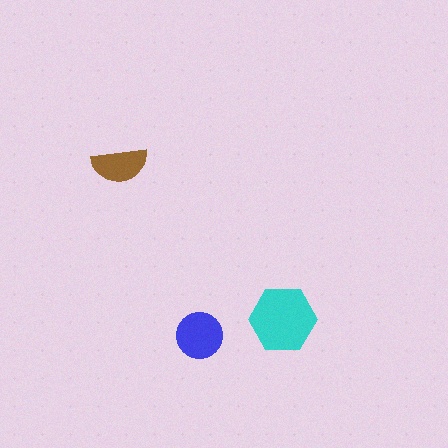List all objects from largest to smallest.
The cyan hexagon, the blue circle, the brown semicircle.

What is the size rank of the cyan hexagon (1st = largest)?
1st.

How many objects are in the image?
There are 3 objects in the image.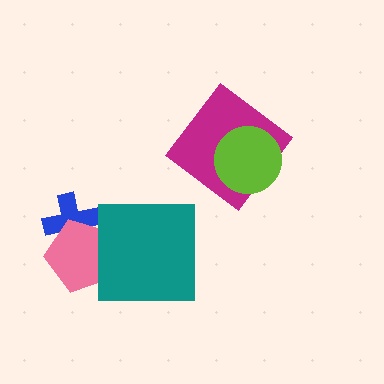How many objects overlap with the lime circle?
1 object overlaps with the lime circle.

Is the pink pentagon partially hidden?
Yes, it is partially covered by another shape.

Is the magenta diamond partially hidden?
Yes, it is partially covered by another shape.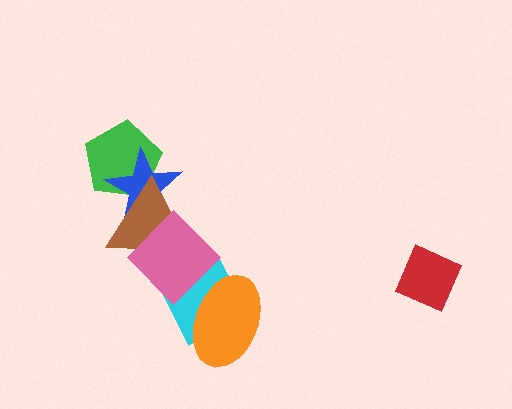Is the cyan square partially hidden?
Yes, it is partially covered by another shape.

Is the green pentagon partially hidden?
Yes, it is partially covered by another shape.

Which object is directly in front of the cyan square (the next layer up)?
The orange ellipse is directly in front of the cyan square.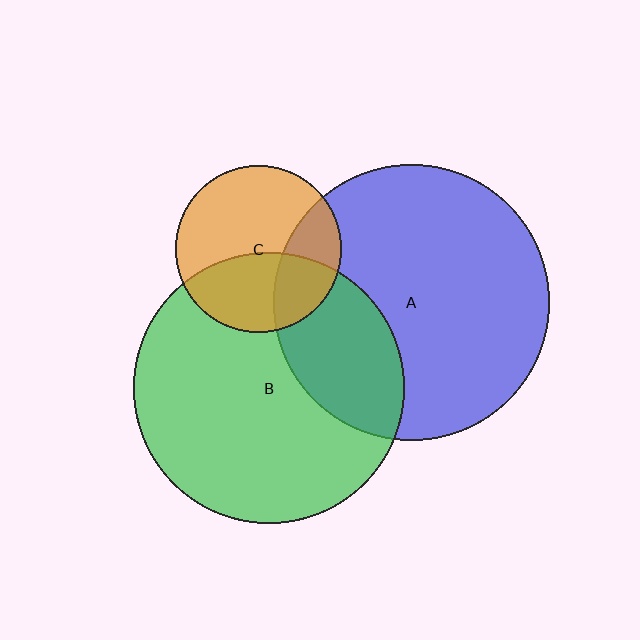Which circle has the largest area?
Circle A (blue).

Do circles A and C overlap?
Yes.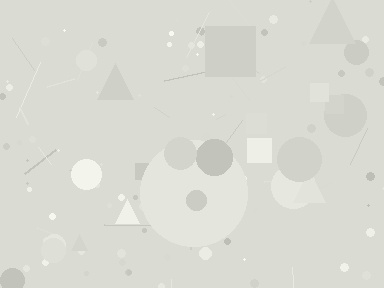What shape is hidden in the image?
A circle is hidden in the image.